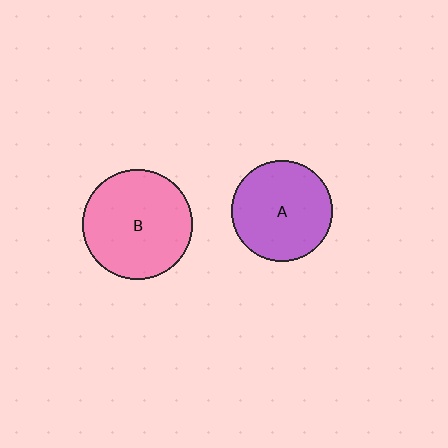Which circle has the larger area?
Circle B (pink).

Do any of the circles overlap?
No, none of the circles overlap.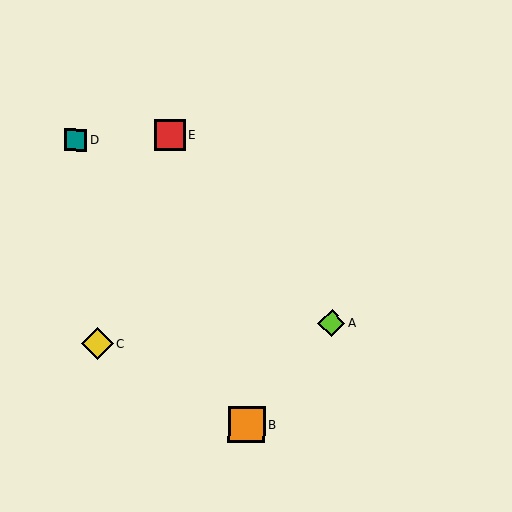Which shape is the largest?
The orange square (labeled B) is the largest.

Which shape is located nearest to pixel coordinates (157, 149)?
The red square (labeled E) at (170, 135) is nearest to that location.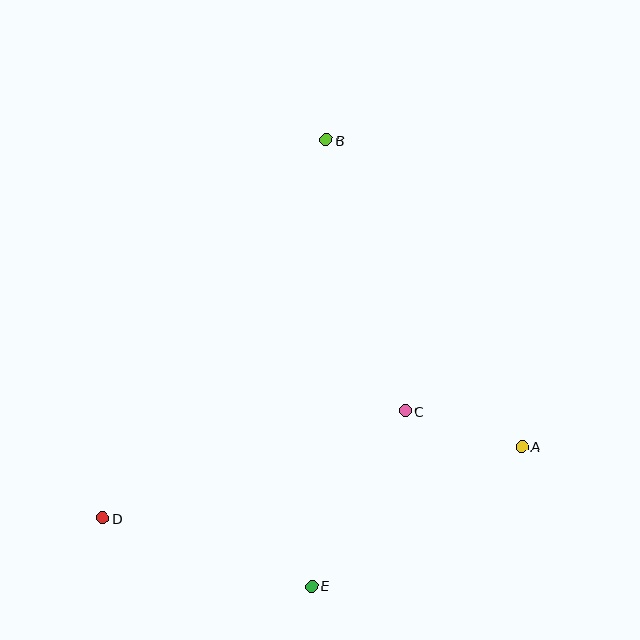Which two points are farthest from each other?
Points B and E are farthest from each other.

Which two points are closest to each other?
Points A and C are closest to each other.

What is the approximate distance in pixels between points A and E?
The distance between A and E is approximately 252 pixels.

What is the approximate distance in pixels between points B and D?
The distance between B and D is approximately 440 pixels.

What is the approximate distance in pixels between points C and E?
The distance between C and E is approximately 198 pixels.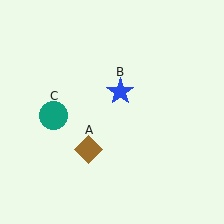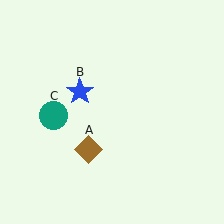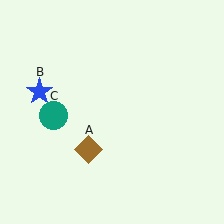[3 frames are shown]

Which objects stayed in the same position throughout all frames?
Brown diamond (object A) and teal circle (object C) remained stationary.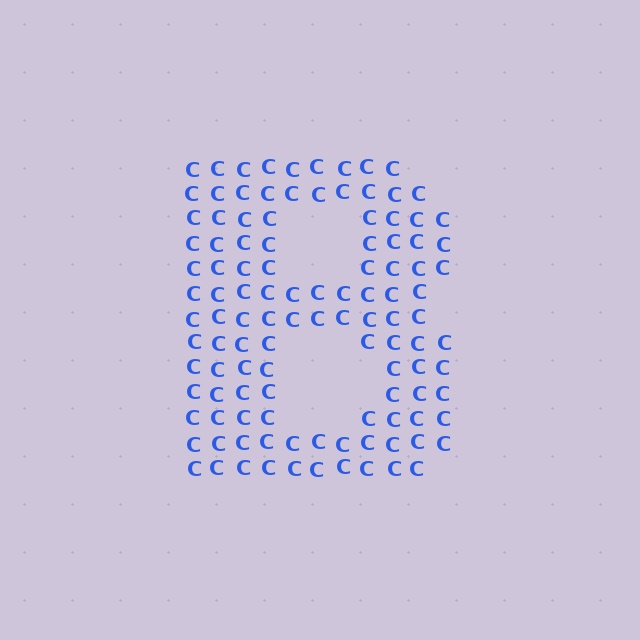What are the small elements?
The small elements are letter C's.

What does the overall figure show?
The overall figure shows the letter B.